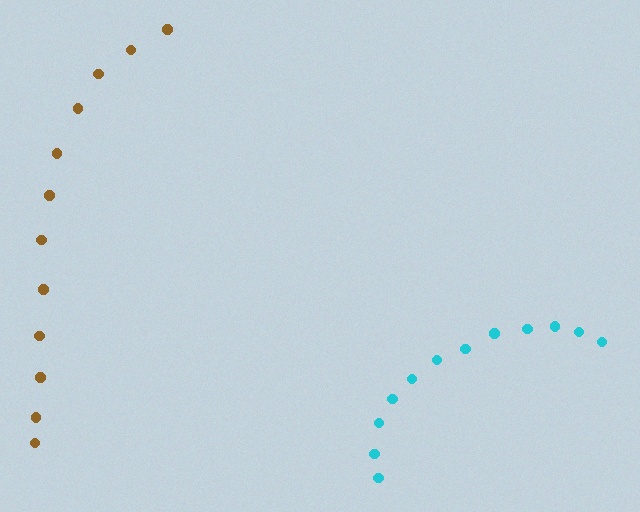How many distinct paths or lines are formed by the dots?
There are 2 distinct paths.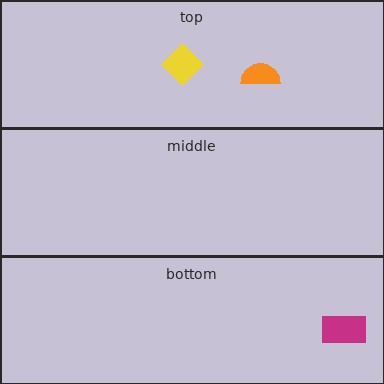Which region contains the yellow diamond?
The top region.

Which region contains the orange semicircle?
The top region.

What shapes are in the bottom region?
The magenta rectangle.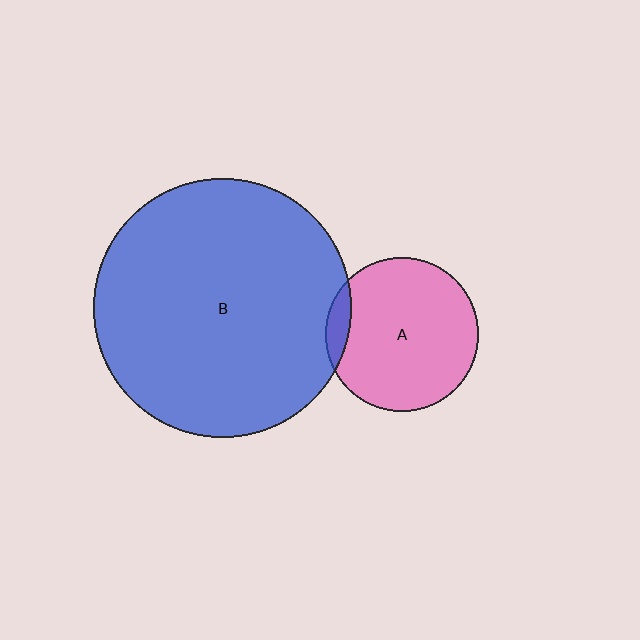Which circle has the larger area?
Circle B (blue).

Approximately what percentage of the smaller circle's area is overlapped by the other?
Approximately 10%.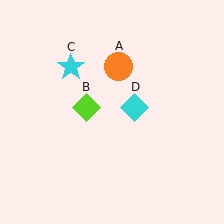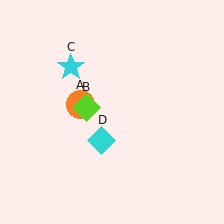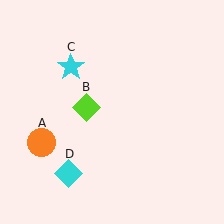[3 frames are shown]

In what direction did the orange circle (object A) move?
The orange circle (object A) moved down and to the left.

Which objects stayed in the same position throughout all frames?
Lime diamond (object B) and cyan star (object C) remained stationary.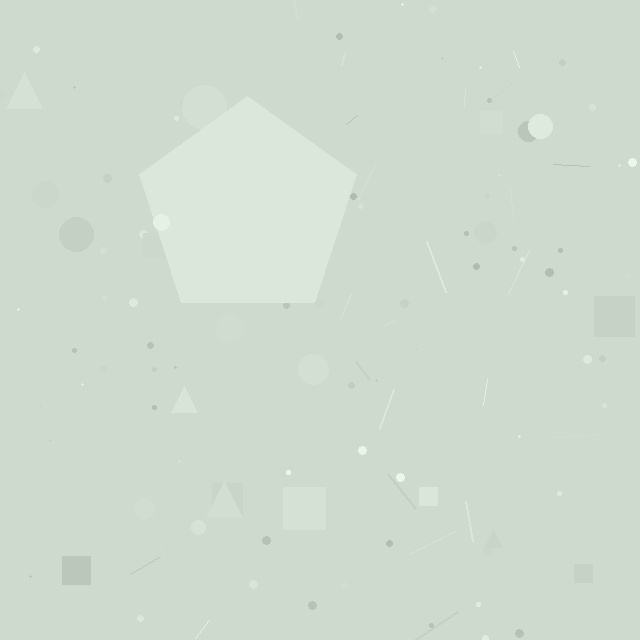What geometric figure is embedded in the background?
A pentagon is embedded in the background.